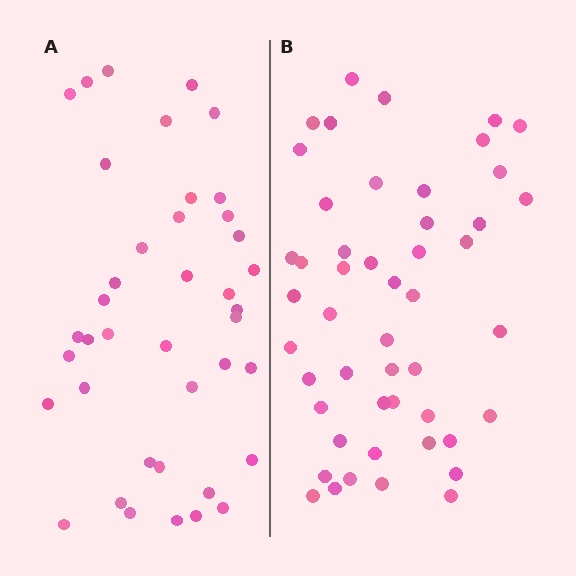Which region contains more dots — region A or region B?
Region B (the right region) has more dots.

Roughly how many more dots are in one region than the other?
Region B has roughly 8 or so more dots than region A.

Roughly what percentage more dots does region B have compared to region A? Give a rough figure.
About 20% more.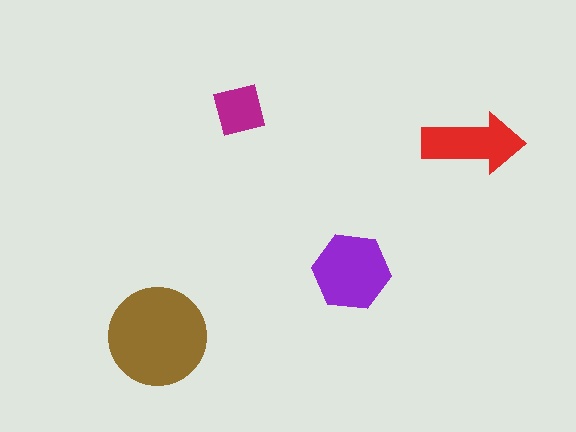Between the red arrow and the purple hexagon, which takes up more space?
The purple hexagon.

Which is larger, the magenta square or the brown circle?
The brown circle.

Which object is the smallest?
The magenta square.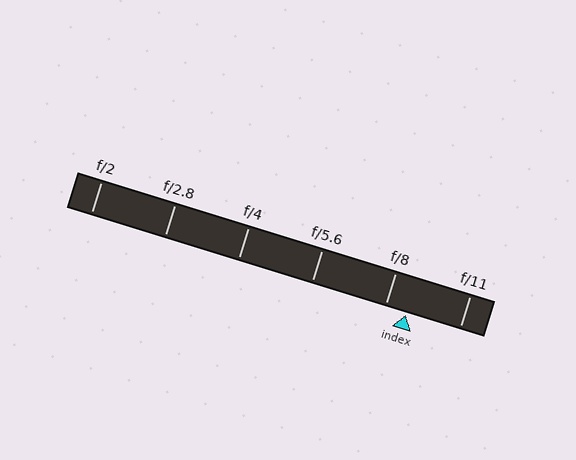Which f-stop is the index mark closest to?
The index mark is closest to f/8.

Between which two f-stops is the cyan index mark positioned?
The index mark is between f/8 and f/11.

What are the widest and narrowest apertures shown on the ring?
The widest aperture shown is f/2 and the narrowest is f/11.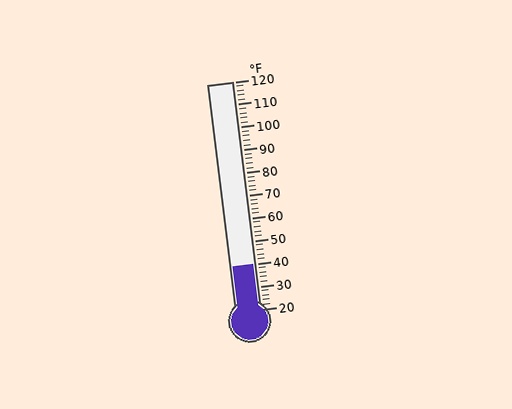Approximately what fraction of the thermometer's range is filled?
The thermometer is filled to approximately 20% of its range.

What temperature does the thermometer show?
The thermometer shows approximately 40°F.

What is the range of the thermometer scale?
The thermometer scale ranges from 20°F to 120°F.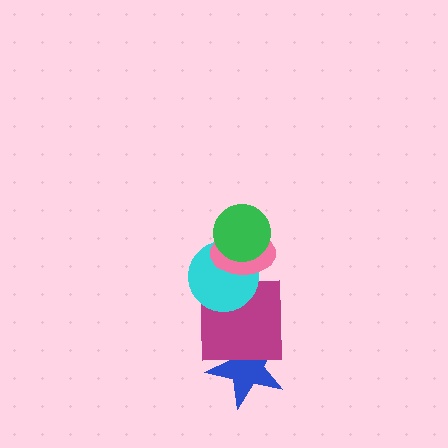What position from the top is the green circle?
The green circle is 1st from the top.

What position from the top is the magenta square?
The magenta square is 4th from the top.